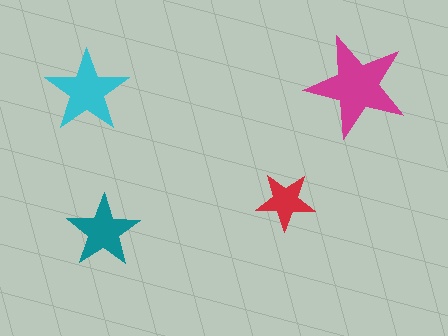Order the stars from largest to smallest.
the magenta one, the cyan one, the teal one, the red one.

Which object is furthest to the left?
The cyan star is leftmost.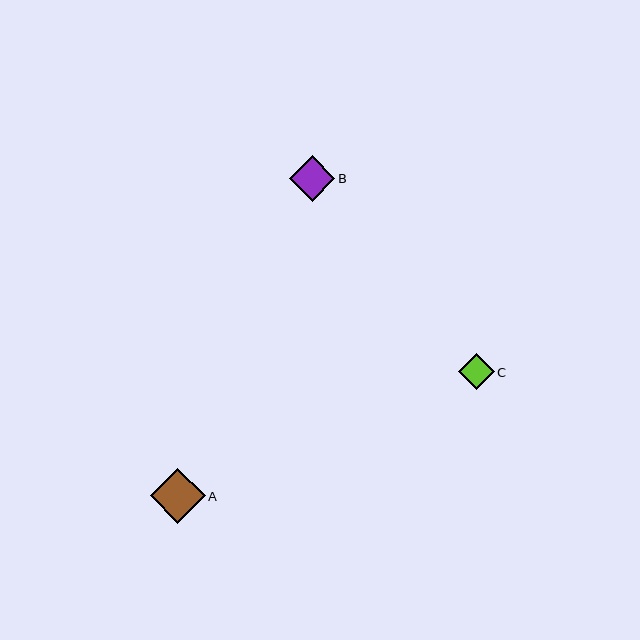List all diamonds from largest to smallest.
From largest to smallest: A, B, C.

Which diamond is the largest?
Diamond A is the largest with a size of approximately 55 pixels.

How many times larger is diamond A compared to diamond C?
Diamond A is approximately 1.5 times the size of diamond C.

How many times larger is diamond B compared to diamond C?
Diamond B is approximately 1.3 times the size of diamond C.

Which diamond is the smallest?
Diamond C is the smallest with a size of approximately 36 pixels.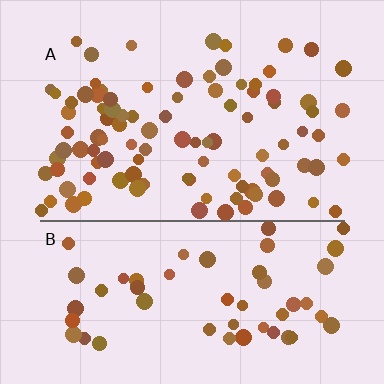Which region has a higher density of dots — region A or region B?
A (the top).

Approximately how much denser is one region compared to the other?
Approximately 1.8× — region A over region B.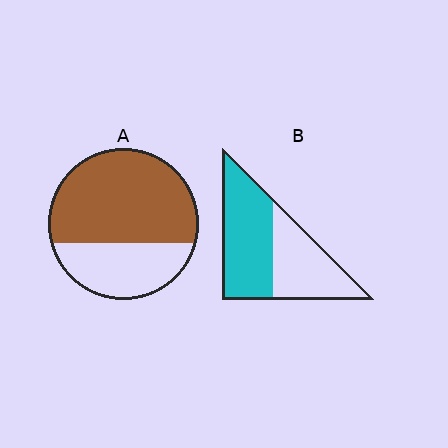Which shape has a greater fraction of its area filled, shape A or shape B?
Shape A.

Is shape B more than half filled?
Yes.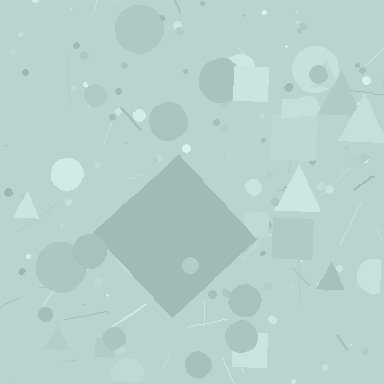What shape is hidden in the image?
A diamond is hidden in the image.